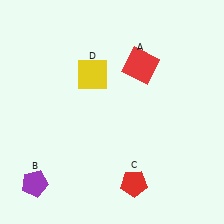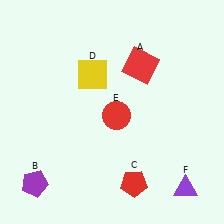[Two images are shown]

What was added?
A red circle (E), a purple triangle (F) were added in Image 2.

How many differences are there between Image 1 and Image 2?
There are 2 differences between the two images.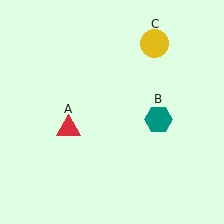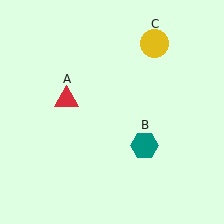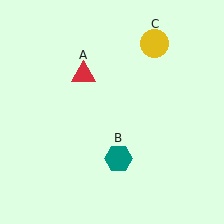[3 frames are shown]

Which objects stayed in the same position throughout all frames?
Yellow circle (object C) remained stationary.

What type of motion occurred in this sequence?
The red triangle (object A), teal hexagon (object B) rotated clockwise around the center of the scene.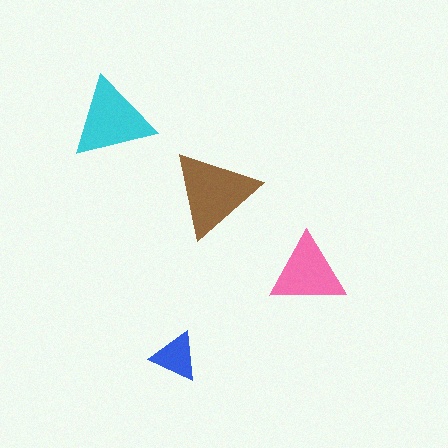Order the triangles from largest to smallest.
the brown one, the cyan one, the pink one, the blue one.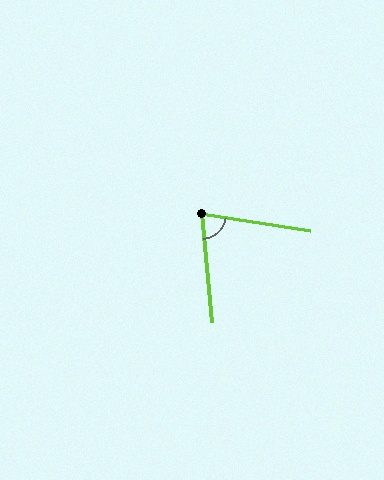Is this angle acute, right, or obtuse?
It is acute.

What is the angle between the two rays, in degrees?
Approximately 76 degrees.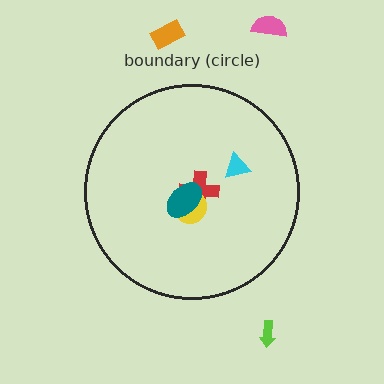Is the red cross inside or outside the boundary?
Inside.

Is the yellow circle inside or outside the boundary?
Inside.